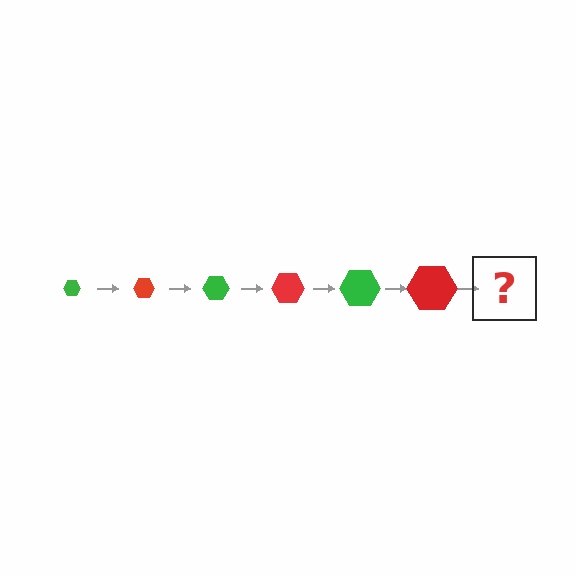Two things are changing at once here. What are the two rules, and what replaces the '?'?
The two rules are that the hexagon grows larger each step and the color cycles through green and red. The '?' should be a green hexagon, larger than the previous one.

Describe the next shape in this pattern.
It should be a green hexagon, larger than the previous one.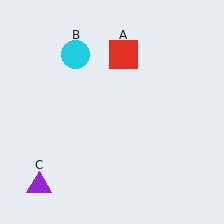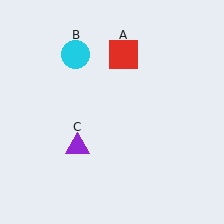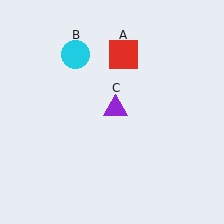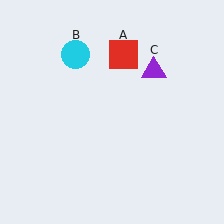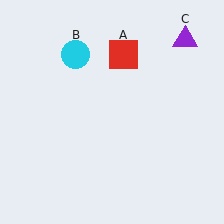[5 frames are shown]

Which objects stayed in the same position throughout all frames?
Red square (object A) and cyan circle (object B) remained stationary.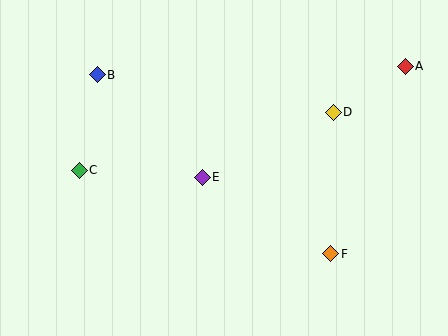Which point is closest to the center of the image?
Point E at (202, 177) is closest to the center.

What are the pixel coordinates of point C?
Point C is at (79, 170).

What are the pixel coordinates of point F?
Point F is at (331, 254).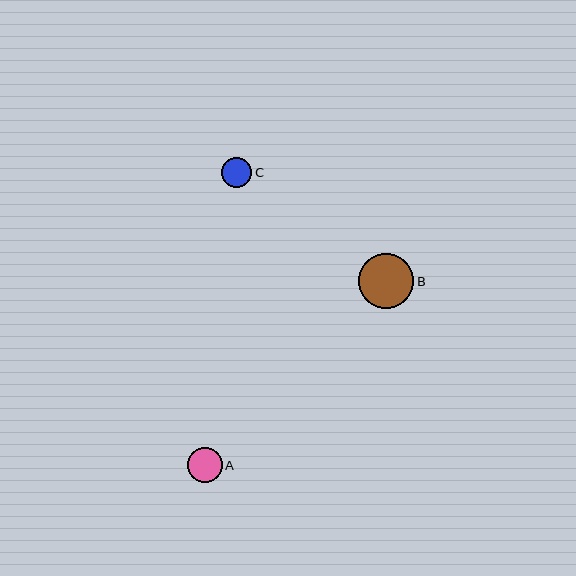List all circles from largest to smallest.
From largest to smallest: B, A, C.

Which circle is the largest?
Circle B is the largest with a size of approximately 55 pixels.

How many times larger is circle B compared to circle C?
Circle B is approximately 1.8 times the size of circle C.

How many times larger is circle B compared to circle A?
Circle B is approximately 1.6 times the size of circle A.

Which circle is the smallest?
Circle C is the smallest with a size of approximately 30 pixels.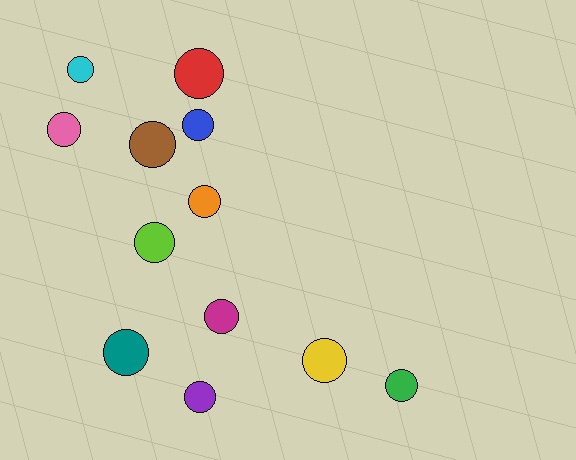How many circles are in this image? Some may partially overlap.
There are 12 circles.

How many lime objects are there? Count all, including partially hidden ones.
There is 1 lime object.